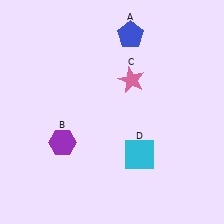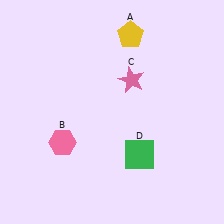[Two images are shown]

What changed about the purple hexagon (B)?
In Image 1, B is purple. In Image 2, it changed to pink.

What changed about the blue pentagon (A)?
In Image 1, A is blue. In Image 2, it changed to yellow.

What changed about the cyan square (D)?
In Image 1, D is cyan. In Image 2, it changed to green.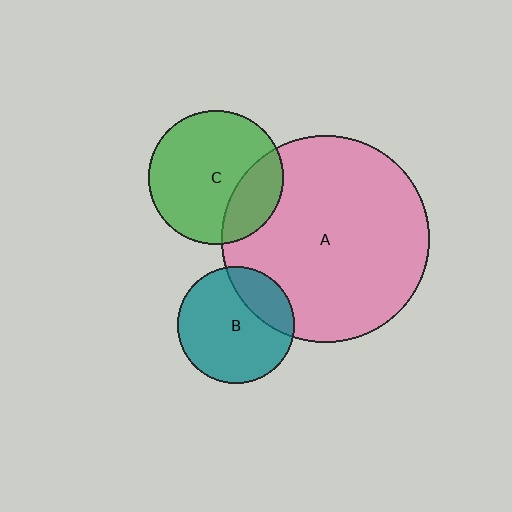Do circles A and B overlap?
Yes.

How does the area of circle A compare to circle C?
Approximately 2.4 times.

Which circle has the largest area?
Circle A (pink).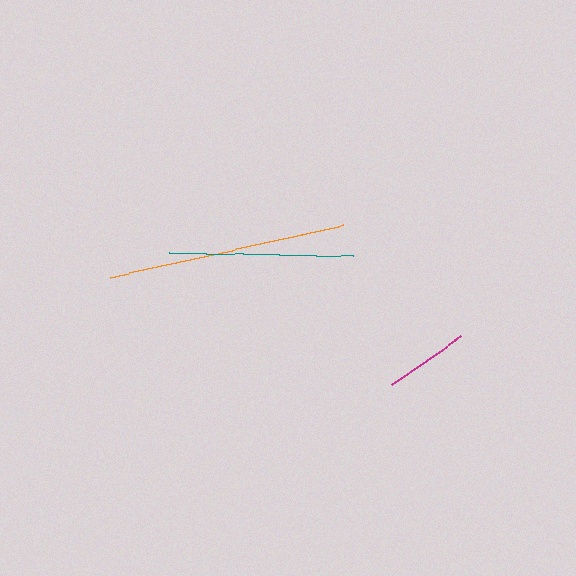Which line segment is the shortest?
The magenta line is the shortest at approximately 85 pixels.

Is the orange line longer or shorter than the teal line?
The orange line is longer than the teal line.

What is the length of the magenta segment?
The magenta segment is approximately 85 pixels long.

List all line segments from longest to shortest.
From longest to shortest: orange, teal, magenta.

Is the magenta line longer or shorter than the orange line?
The orange line is longer than the magenta line.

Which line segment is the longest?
The orange line is the longest at approximately 239 pixels.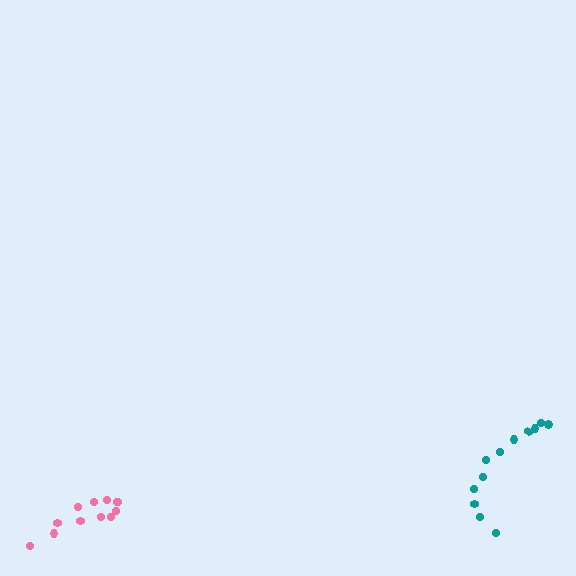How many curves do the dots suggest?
There are 2 distinct paths.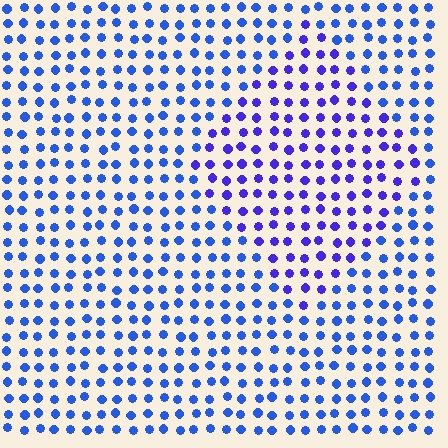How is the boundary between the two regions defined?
The boundary is defined purely by a slight shift in hue (about 27 degrees). Spacing, size, and orientation are identical on both sides.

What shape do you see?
I see a diamond.